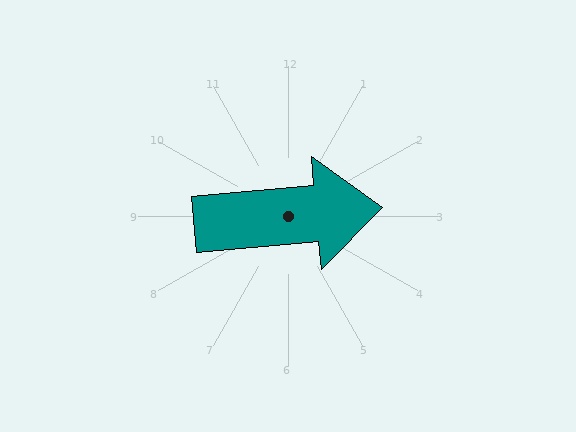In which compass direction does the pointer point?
East.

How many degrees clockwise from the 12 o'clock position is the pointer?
Approximately 85 degrees.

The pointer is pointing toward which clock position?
Roughly 3 o'clock.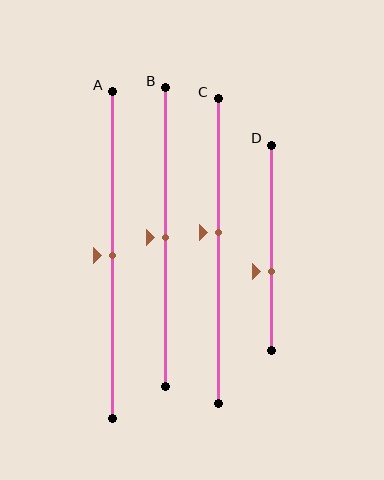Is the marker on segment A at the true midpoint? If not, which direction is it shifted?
Yes, the marker on segment A is at the true midpoint.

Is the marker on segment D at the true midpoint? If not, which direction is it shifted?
No, the marker on segment D is shifted downward by about 12% of the segment length.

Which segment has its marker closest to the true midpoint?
Segment A has its marker closest to the true midpoint.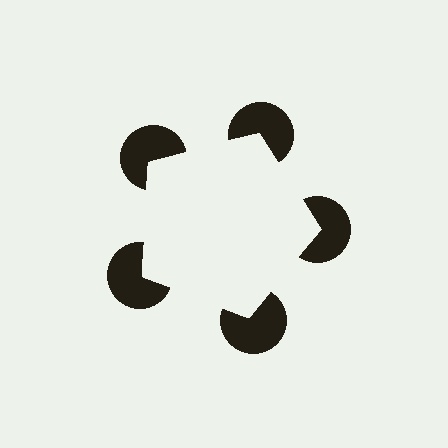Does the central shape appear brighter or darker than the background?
It typically appears slightly brighter than the background, even though no actual brightness change is drawn.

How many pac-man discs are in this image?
There are 5 — one at each vertex of the illusory pentagon.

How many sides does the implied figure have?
5 sides.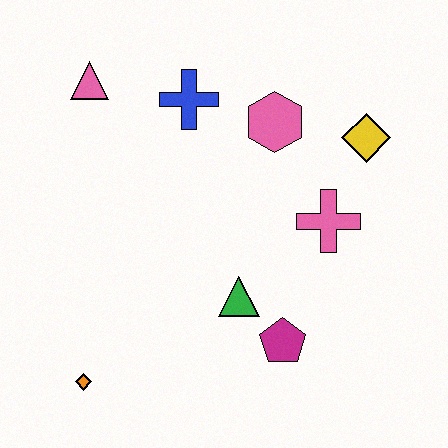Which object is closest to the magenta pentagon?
The green triangle is closest to the magenta pentagon.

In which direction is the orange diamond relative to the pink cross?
The orange diamond is to the left of the pink cross.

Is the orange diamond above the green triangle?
No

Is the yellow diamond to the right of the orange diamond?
Yes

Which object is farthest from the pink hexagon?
The orange diamond is farthest from the pink hexagon.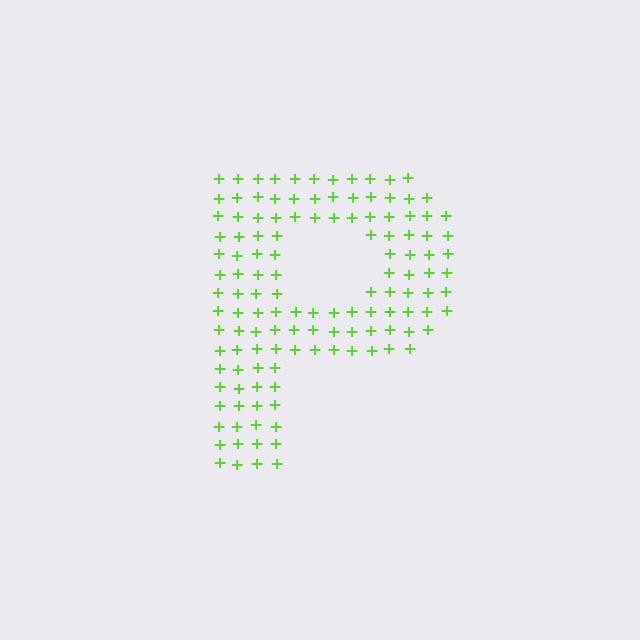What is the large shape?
The large shape is the letter P.